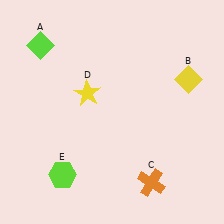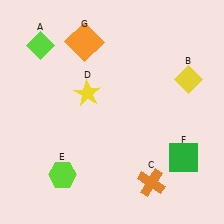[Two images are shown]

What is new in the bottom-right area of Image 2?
A green square (F) was added in the bottom-right area of Image 2.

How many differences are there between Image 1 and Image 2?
There are 2 differences between the two images.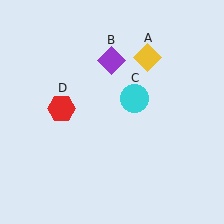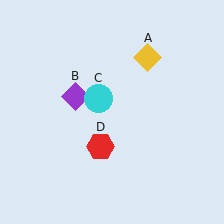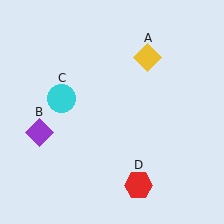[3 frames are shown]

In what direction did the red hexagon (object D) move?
The red hexagon (object D) moved down and to the right.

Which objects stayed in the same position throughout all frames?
Yellow diamond (object A) remained stationary.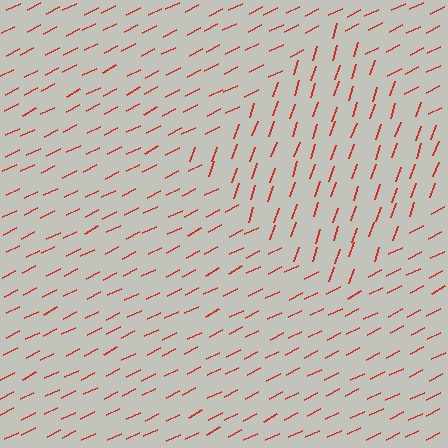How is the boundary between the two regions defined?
The boundary is defined purely by a change in line orientation (approximately 45 degrees difference). All lines are the same color and thickness.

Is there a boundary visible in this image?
Yes, there is a texture boundary formed by a change in line orientation.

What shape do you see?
I see a diamond.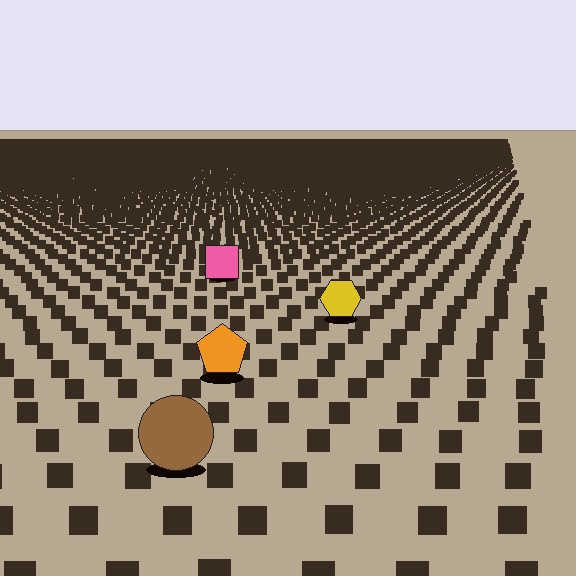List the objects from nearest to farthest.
From nearest to farthest: the brown circle, the orange pentagon, the yellow hexagon, the pink square.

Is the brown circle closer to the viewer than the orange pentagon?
Yes. The brown circle is closer — you can tell from the texture gradient: the ground texture is coarser near it.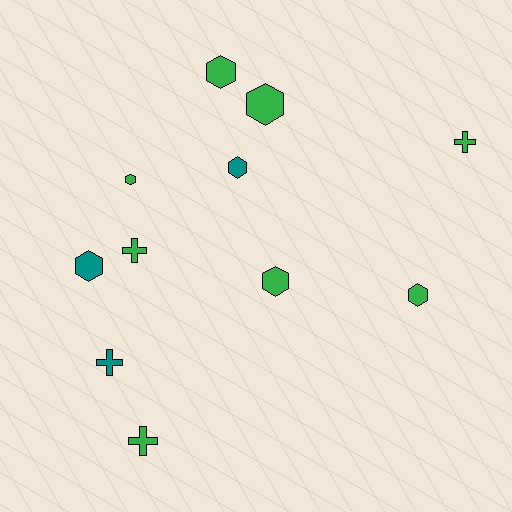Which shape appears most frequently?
Hexagon, with 7 objects.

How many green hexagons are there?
There are 5 green hexagons.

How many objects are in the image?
There are 11 objects.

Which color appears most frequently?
Green, with 8 objects.